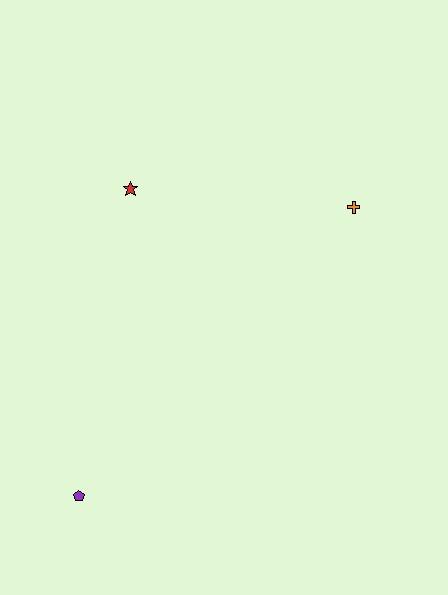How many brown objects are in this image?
There are no brown objects.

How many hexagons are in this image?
There are no hexagons.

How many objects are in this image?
There are 3 objects.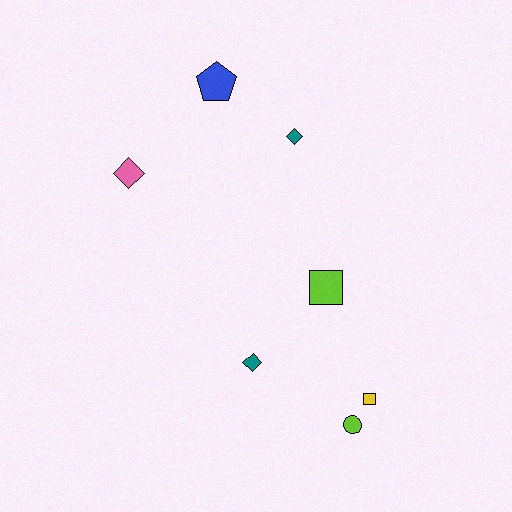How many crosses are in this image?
There are no crosses.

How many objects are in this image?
There are 7 objects.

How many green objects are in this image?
There are no green objects.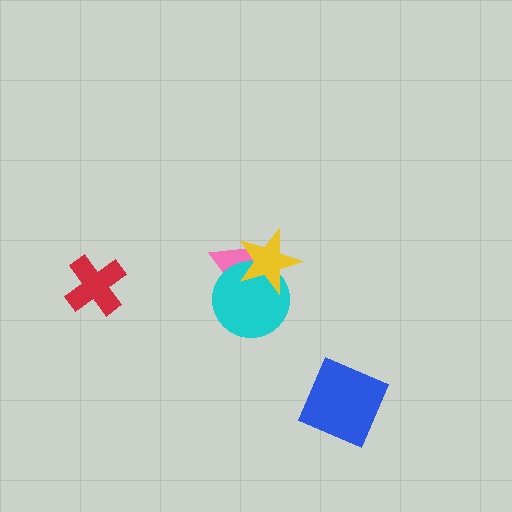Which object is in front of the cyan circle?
The yellow star is in front of the cyan circle.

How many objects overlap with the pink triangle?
2 objects overlap with the pink triangle.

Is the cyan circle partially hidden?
Yes, it is partially covered by another shape.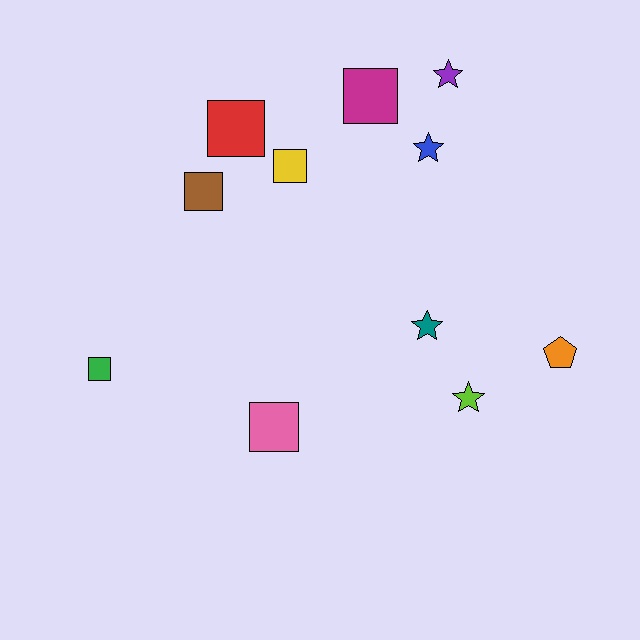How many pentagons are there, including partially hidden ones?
There is 1 pentagon.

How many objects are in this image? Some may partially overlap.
There are 11 objects.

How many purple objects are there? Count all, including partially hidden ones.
There is 1 purple object.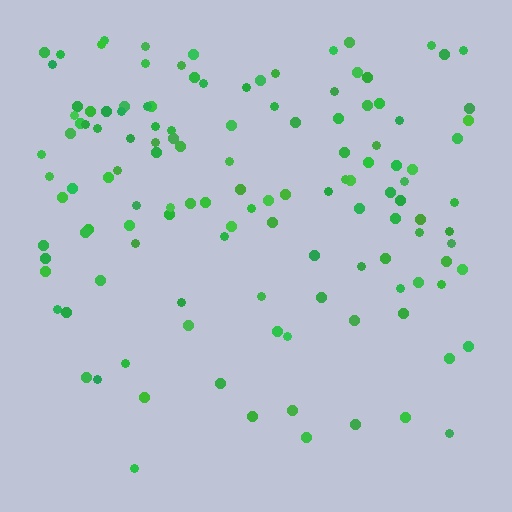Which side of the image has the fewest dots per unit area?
The bottom.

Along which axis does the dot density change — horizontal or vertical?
Vertical.